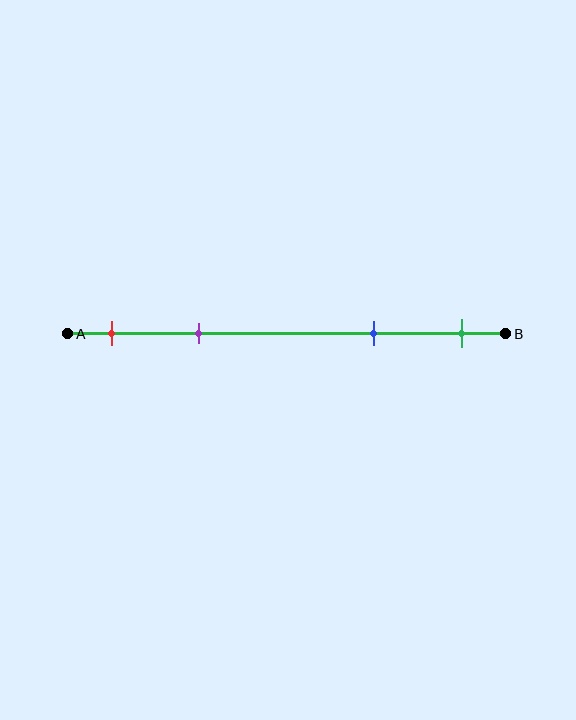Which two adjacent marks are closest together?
The red and purple marks are the closest adjacent pair.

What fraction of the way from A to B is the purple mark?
The purple mark is approximately 30% (0.3) of the way from A to B.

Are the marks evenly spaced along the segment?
No, the marks are not evenly spaced.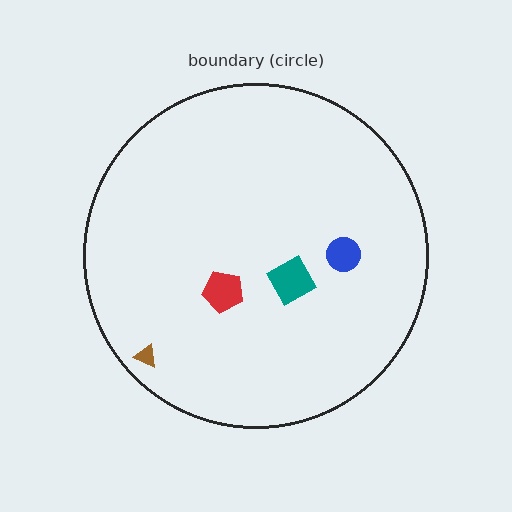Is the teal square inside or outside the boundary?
Inside.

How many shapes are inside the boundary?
4 inside, 0 outside.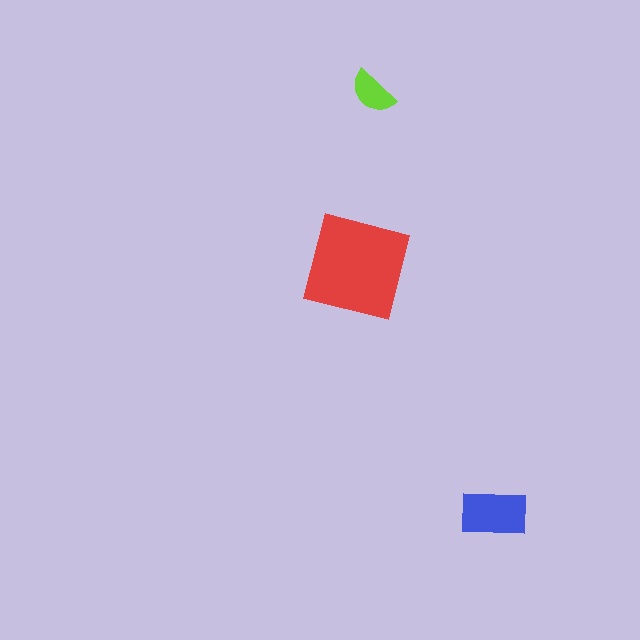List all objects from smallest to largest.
The lime semicircle, the blue rectangle, the red square.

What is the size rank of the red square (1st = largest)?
1st.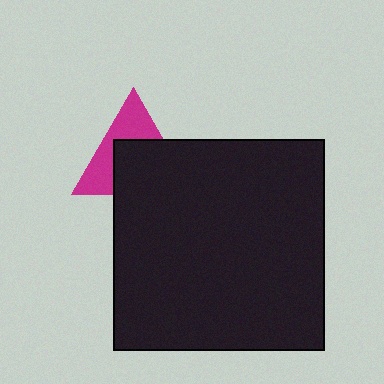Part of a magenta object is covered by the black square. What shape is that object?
It is a triangle.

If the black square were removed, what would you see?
You would see the complete magenta triangle.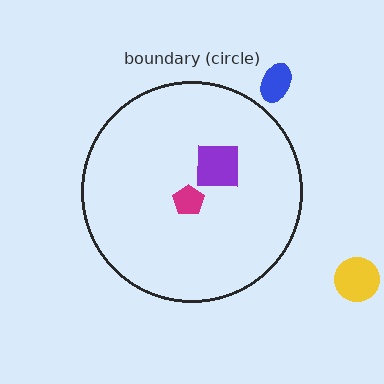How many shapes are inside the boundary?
2 inside, 2 outside.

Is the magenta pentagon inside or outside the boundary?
Inside.